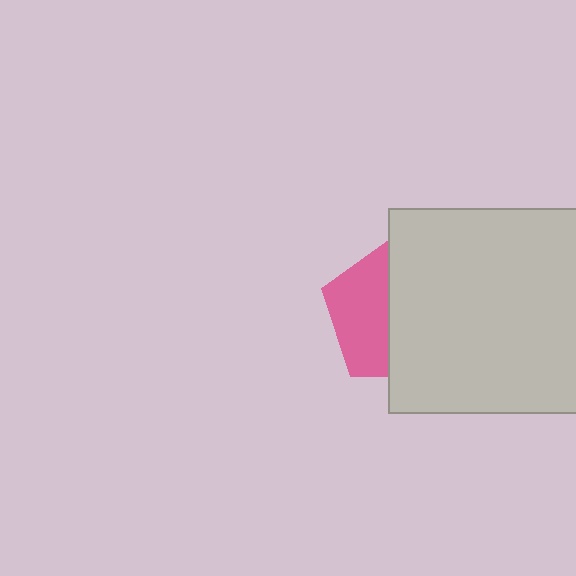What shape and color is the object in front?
The object in front is a light gray rectangle.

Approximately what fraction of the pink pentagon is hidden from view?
Roughly 59% of the pink pentagon is hidden behind the light gray rectangle.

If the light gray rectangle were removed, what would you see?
You would see the complete pink pentagon.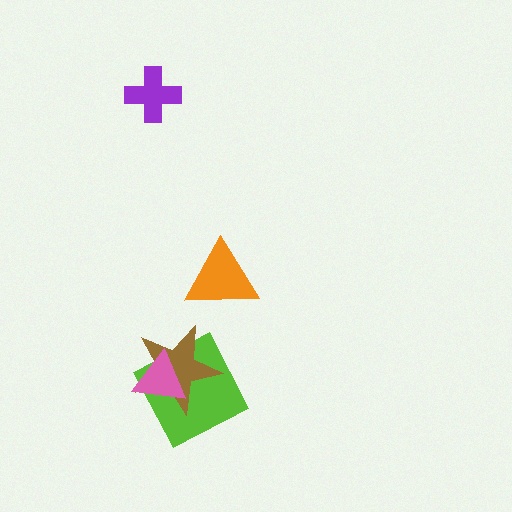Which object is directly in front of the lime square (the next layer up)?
The brown star is directly in front of the lime square.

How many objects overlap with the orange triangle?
0 objects overlap with the orange triangle.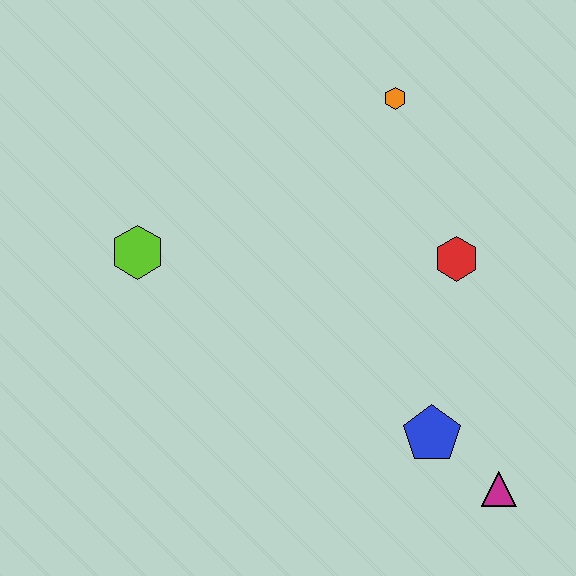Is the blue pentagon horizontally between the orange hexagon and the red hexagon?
Yes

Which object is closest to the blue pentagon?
The magenta triangle is closest to the blue pentagon.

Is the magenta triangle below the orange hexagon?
Yes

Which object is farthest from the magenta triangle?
The lime hexagon is farthest from the magenta triangle.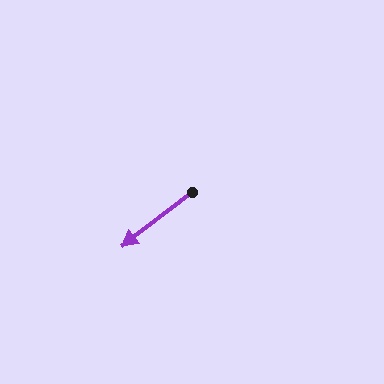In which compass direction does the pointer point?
Southwest.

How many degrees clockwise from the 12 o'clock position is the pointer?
Approximately 232 degrees.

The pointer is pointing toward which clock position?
Roughly 8 o'clock.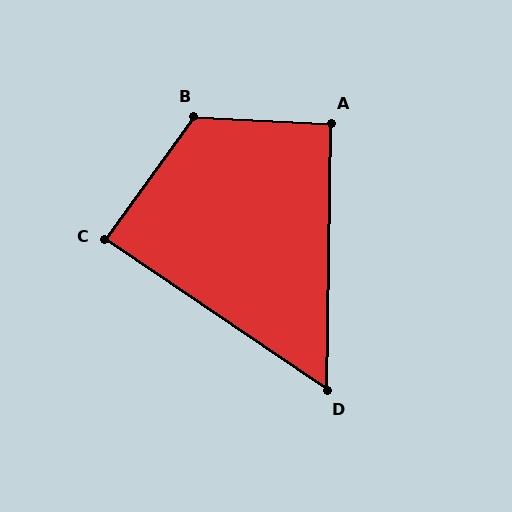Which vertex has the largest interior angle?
B, at approximately 123 degrees.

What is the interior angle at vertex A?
Approximately 92 degrees (approximately right).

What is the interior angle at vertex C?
Approximately 88 degrees (approximately right).